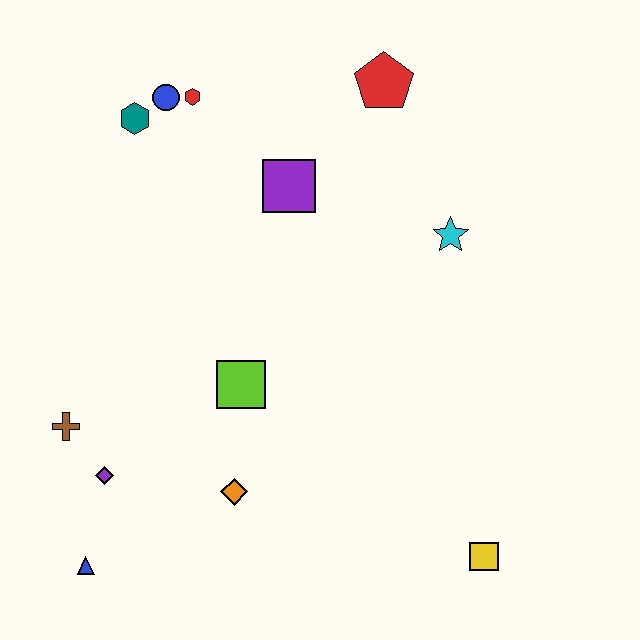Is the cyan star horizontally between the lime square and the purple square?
No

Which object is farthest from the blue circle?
The yellow square is farthest from the blue circle.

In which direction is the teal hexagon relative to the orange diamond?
The teal hexagon is above the orange diamond.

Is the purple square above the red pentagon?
No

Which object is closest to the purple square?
The red hexagon is closest to the purple square.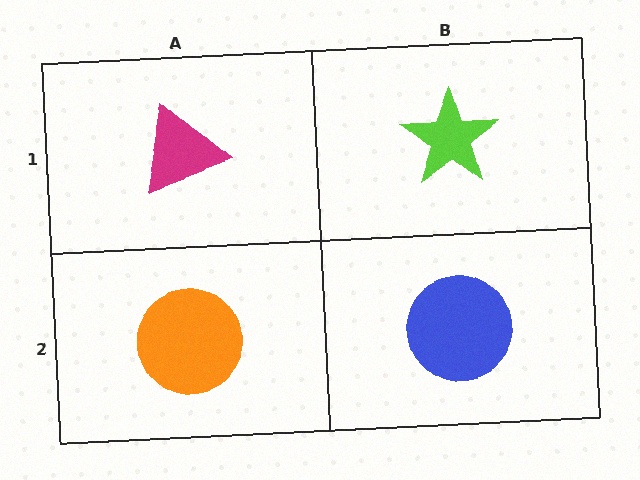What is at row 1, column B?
A lime star.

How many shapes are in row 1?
2 shapes.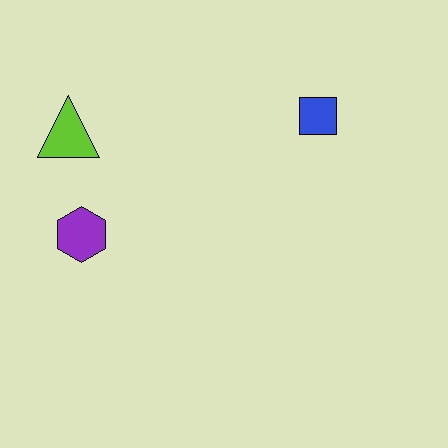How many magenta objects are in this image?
There are no magenta objects.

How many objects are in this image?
There are 3 objects.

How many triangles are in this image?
There is 1 triangle.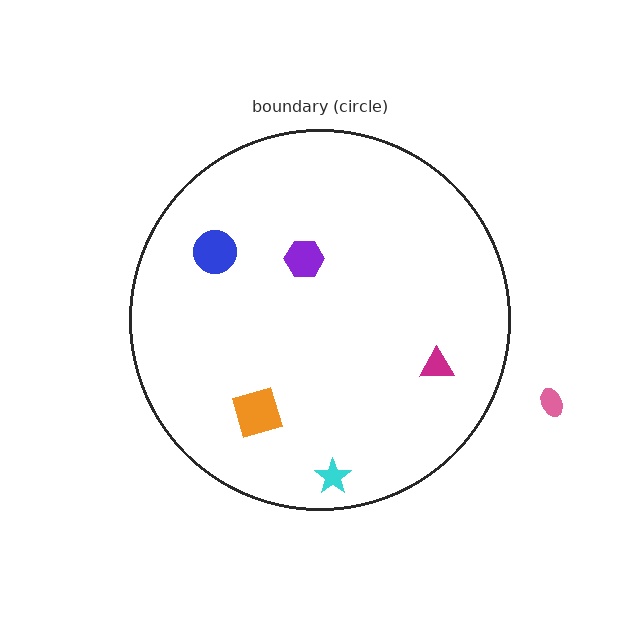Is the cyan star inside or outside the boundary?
Inside.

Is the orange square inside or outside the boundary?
Inside.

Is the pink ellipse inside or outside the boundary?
Outside.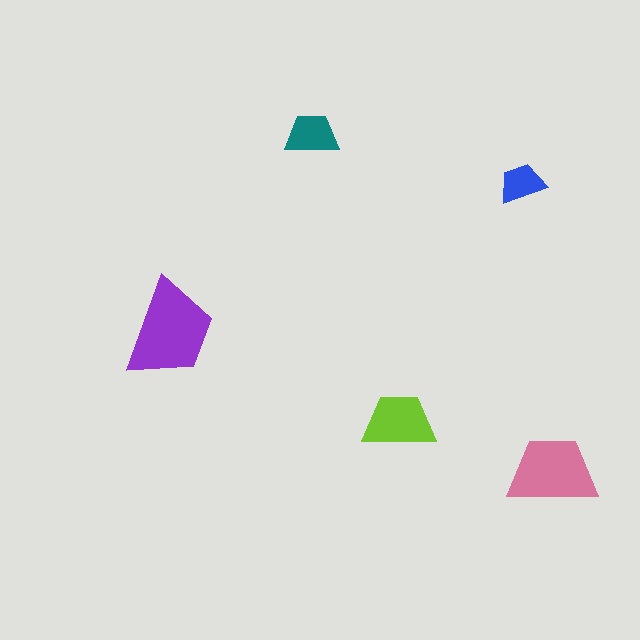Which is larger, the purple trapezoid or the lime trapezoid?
The purple one.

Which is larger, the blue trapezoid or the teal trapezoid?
The teal one.